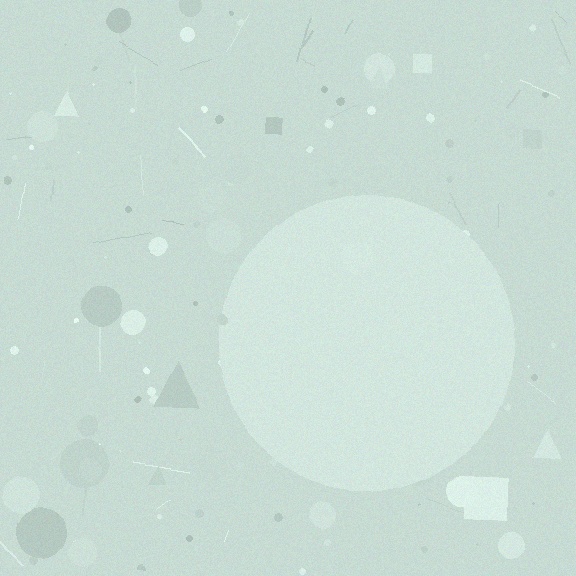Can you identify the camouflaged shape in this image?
The camouflaged shape is a circle.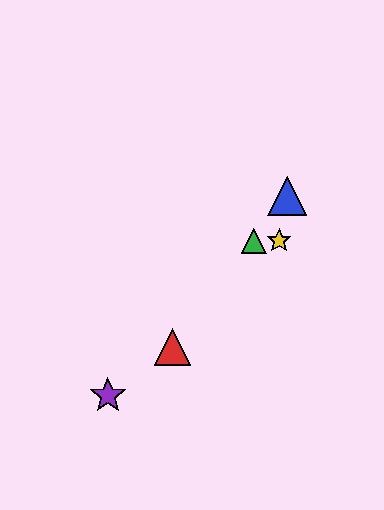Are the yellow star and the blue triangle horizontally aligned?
No, the yellow star is at y≈241 and the blue triangle is at y≈196.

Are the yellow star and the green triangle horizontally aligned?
Yes, both are at y≈241.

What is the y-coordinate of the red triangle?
The red triangle is at y≈347.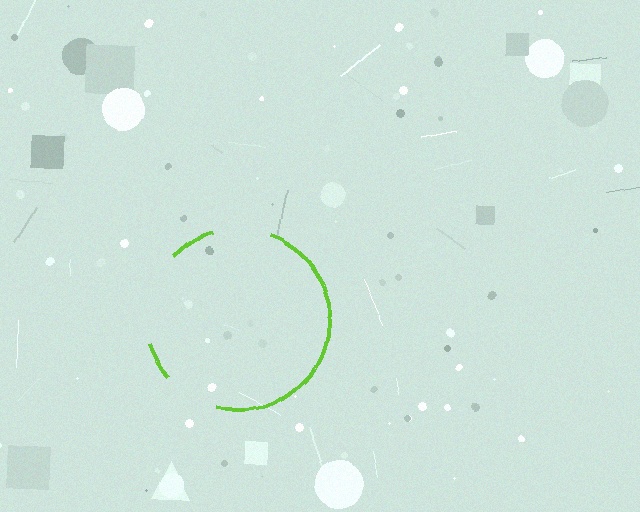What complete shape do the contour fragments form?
The contour fragments form a circle.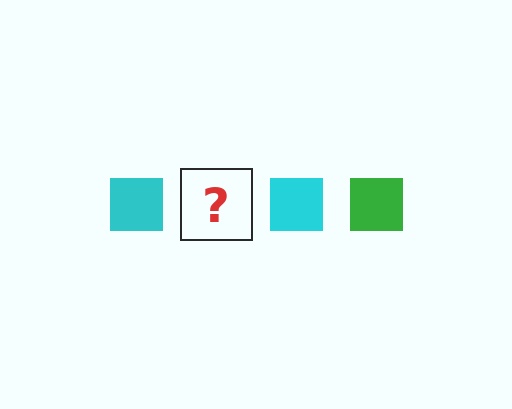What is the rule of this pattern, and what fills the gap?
The rule is that the pattern cycles through cyan, green squares. The gap should be filled with a green square.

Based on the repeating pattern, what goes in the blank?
The blank should be a green square.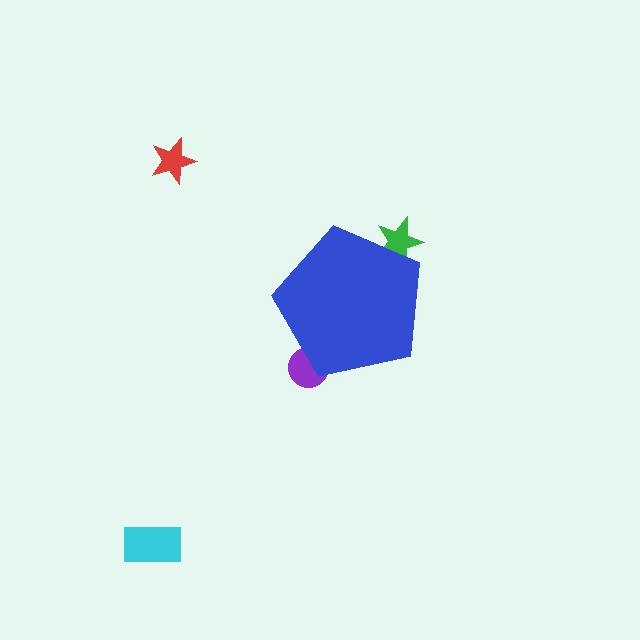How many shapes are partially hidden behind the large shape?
2 shapes are partially hidden.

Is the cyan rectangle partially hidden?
No, the cyan rectangle is fully visible.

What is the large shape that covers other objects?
A blue pentagon.